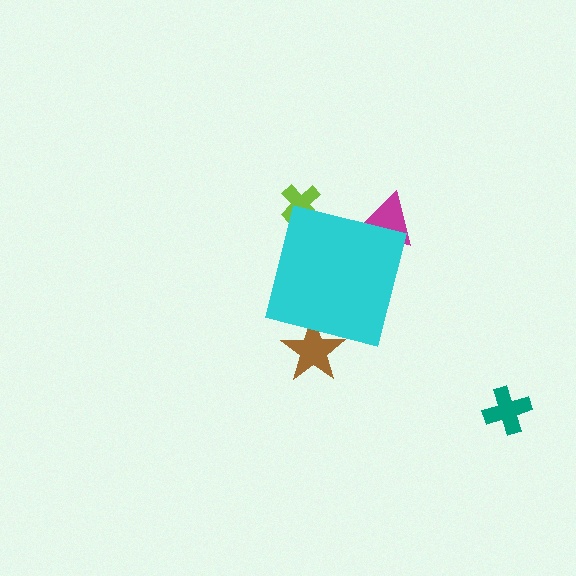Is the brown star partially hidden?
Yes, the brown star is partially hidden behind the cyan square.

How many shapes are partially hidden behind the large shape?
3 shapes are partially hidden.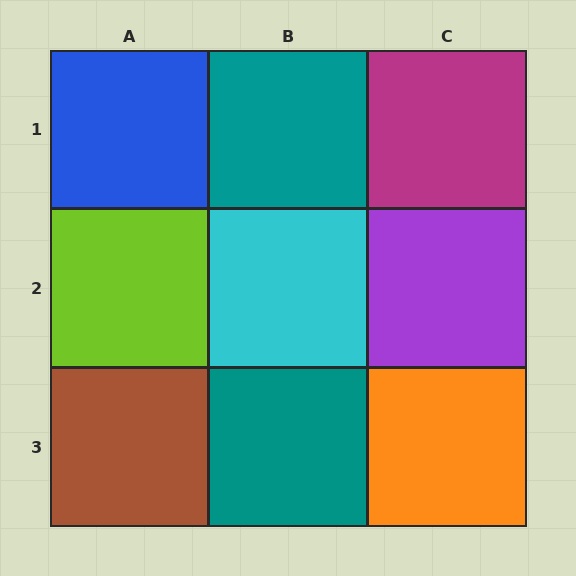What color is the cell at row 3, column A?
Brown.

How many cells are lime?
1 cell is lime.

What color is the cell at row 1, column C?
Magenta.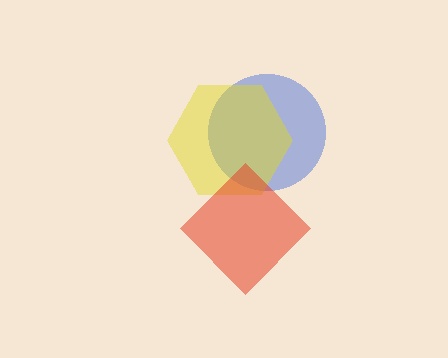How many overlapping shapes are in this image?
There are 3 overlapping shapes in the image.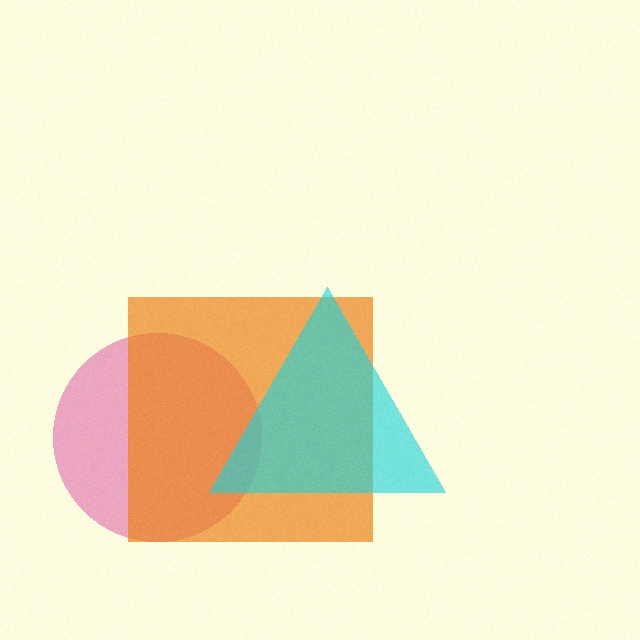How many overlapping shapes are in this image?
There are 3 overlapping shapes in the image.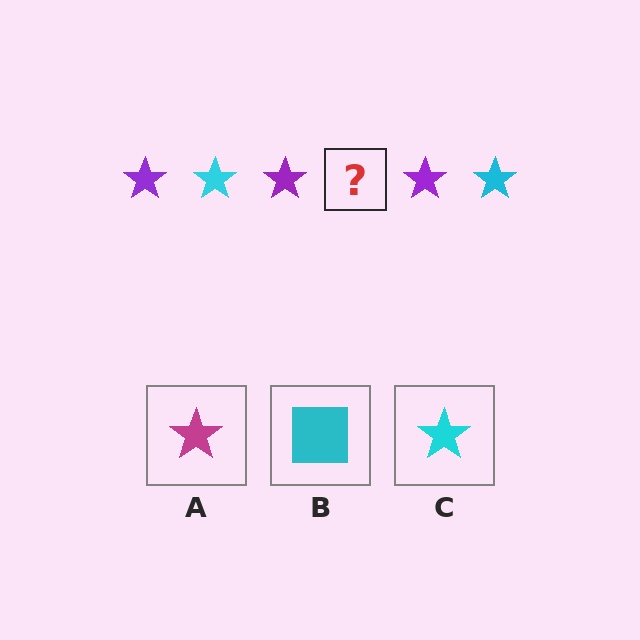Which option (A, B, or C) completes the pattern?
C.